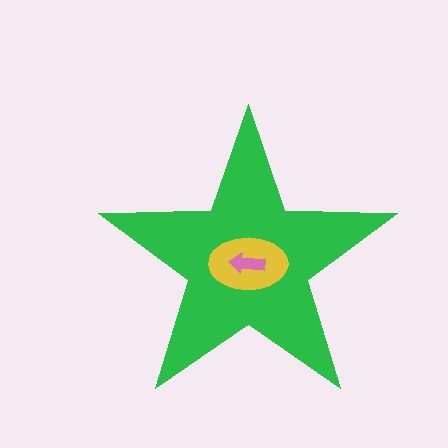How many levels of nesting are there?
3.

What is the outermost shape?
The green star.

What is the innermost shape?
The pink arrow.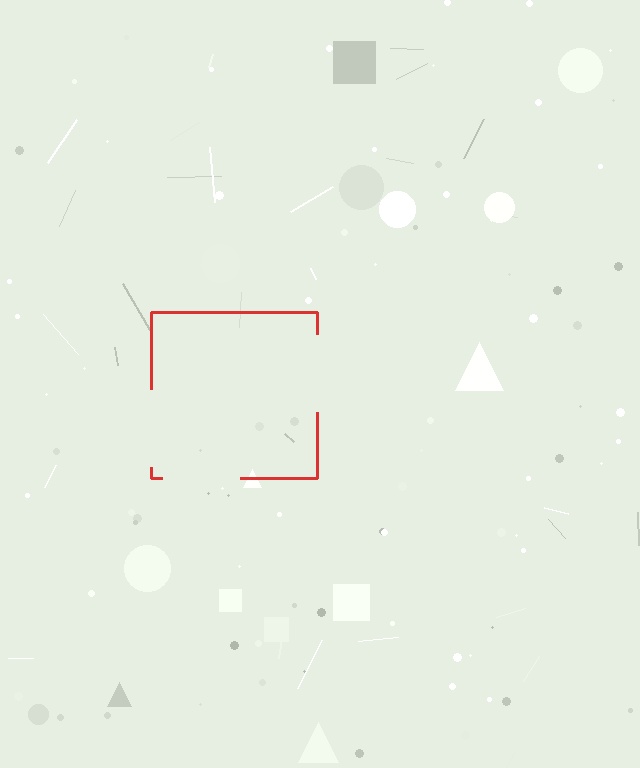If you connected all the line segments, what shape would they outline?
They would outline a square.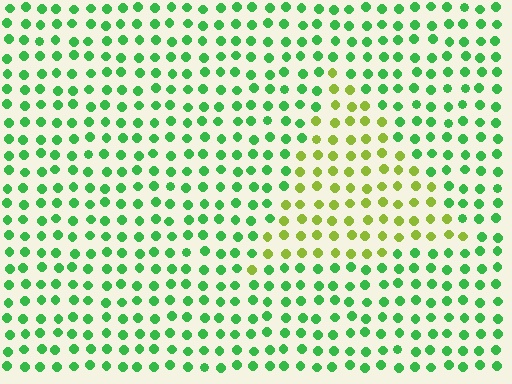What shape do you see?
I see a triangle.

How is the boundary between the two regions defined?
The boundary is defined purely by a slight shift in hue (about 48 degrees). Spacing, size, and orientation are identical on both sides.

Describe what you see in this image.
The image is filled with small green elements in a uniform arrangement. A triangle-shaped region is visible where the elements are tinted to a slightly different hue, forming a subtle color boundary.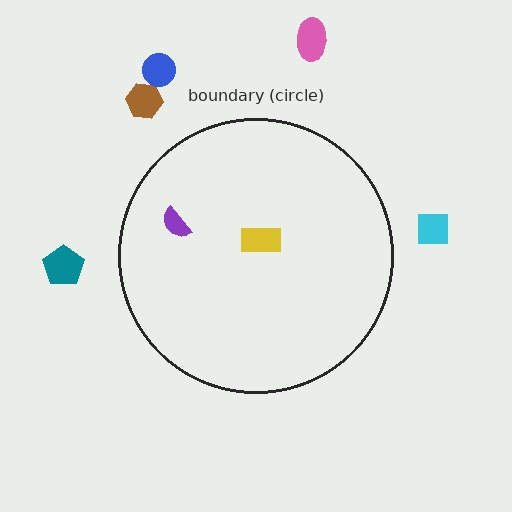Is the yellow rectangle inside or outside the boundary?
Inside.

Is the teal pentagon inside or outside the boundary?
Outside.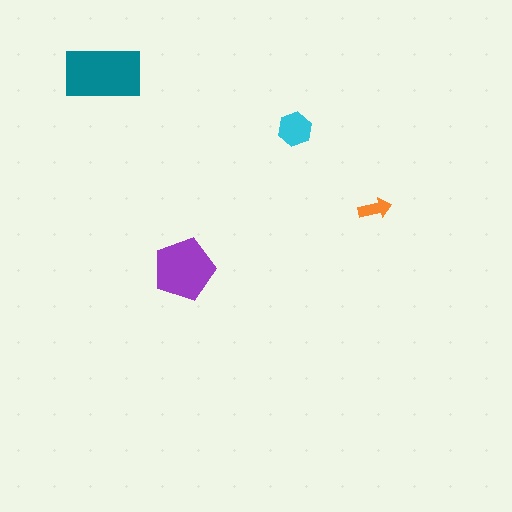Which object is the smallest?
The orange arrow.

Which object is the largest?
The teal rectangle.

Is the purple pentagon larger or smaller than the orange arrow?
Larger.